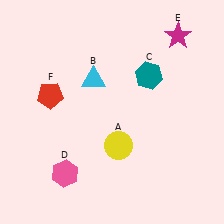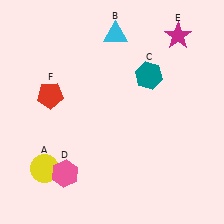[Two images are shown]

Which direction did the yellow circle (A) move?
The yellow circle (A) moved left.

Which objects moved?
The objects that moved are: the yellow circle (A), the cyan triangle (B).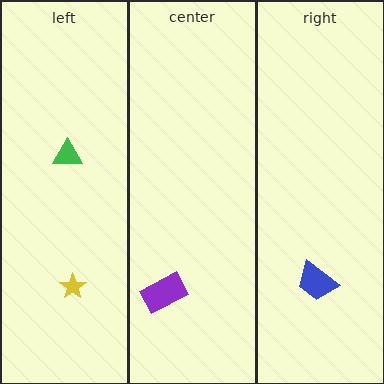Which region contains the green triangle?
The left region.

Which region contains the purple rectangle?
The center region.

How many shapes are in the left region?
2.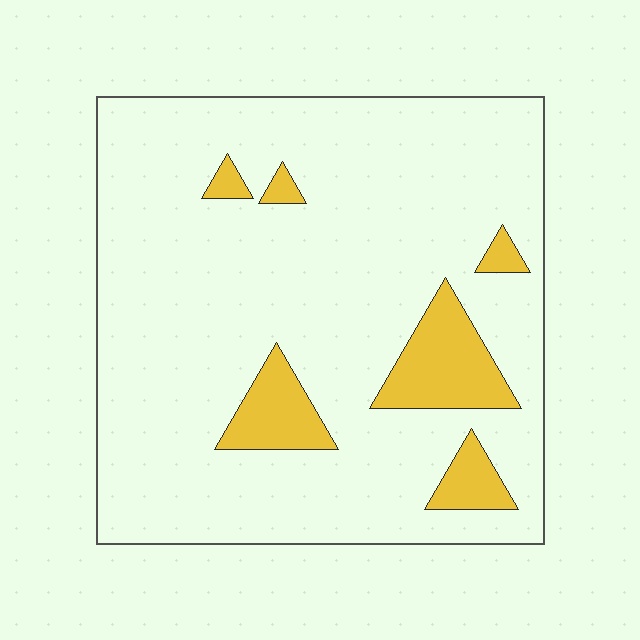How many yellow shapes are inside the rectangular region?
6.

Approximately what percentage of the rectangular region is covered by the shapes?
Approximately 10%.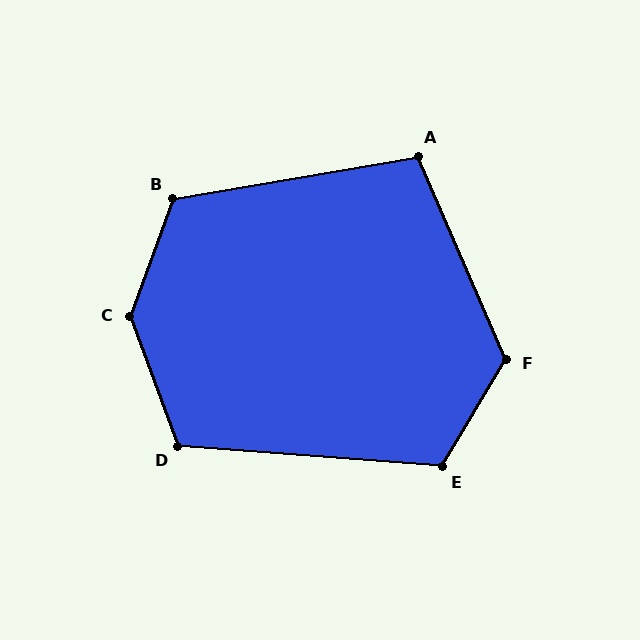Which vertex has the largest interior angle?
C, at approximately 139 degrees.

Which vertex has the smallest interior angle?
A, at approximately 104 degrees.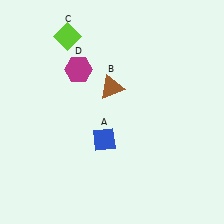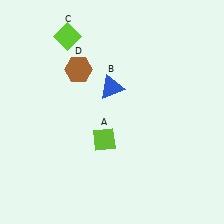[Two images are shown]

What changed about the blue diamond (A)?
In Image 1, A is blue. In Image 2, it changed to lime.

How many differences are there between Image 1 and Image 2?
There are 3 differences between the two images.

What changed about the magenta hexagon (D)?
In Image 1, D is magenta. In Image 2, it changed to brown.